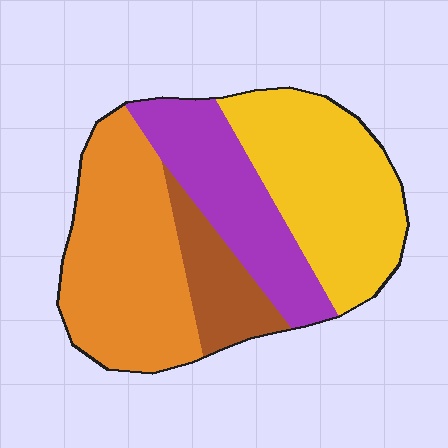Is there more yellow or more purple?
Yellow.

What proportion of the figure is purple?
Purple covers about 20% of the figure.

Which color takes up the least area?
Brown, at roughly 10%.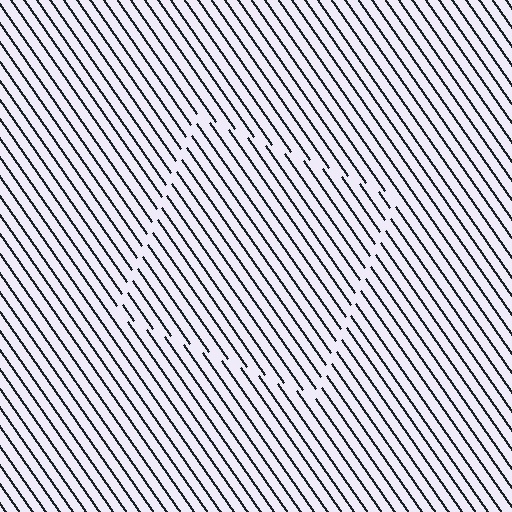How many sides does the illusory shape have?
4 sides — the line-ends trace a square.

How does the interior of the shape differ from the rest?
The interior of the shape contains the same grating, shifted by half a period — the contour is defined by the phase discontinuity where line-ends from the inner and outer gratings abut.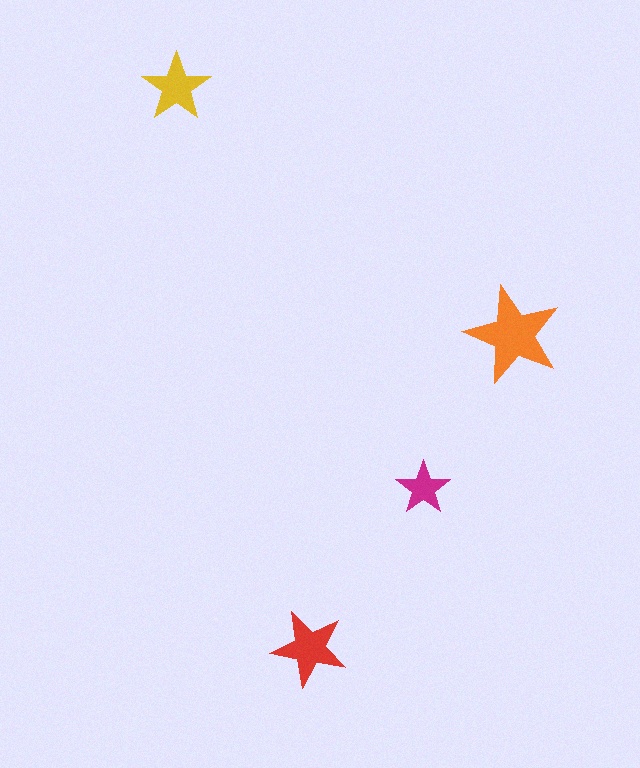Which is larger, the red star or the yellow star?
The red one.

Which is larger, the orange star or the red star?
The orange one.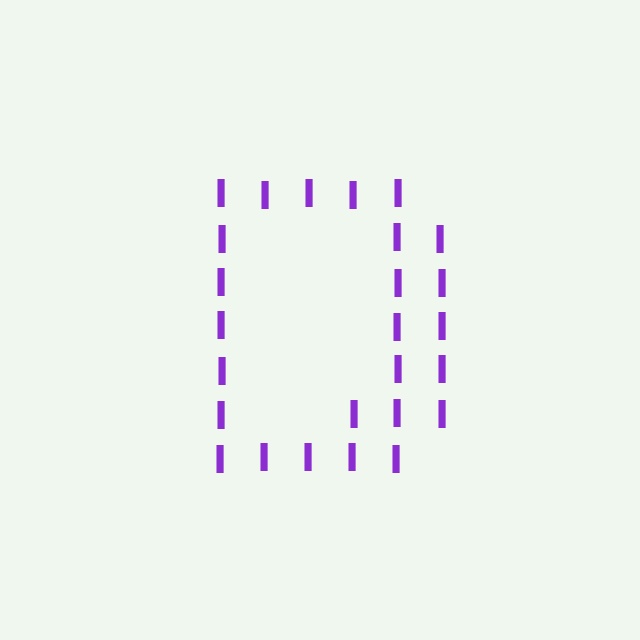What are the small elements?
The small elements are letter I's.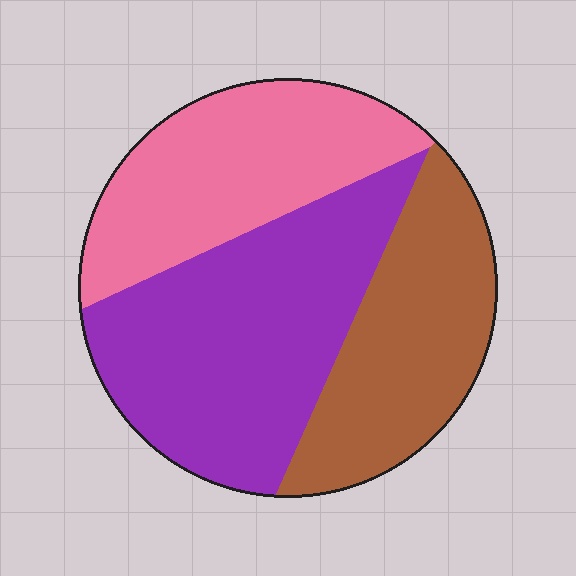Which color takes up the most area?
Purple, at roughly 40%.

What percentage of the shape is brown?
Brown takes up about one quarter (1/4) of the shape.